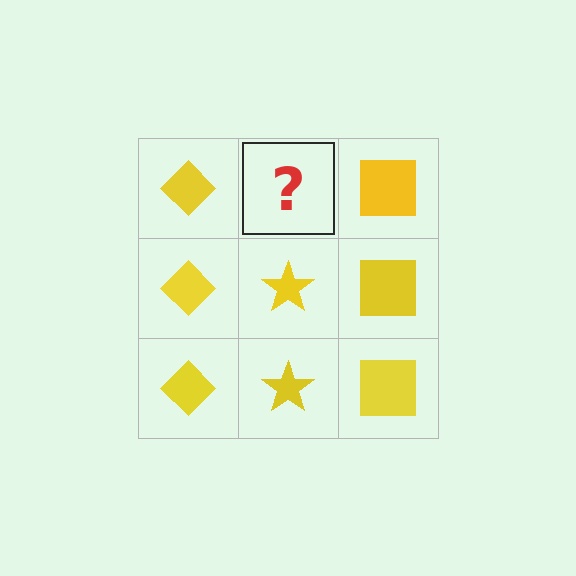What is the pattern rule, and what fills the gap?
The rule is that each column has a consistent shape. The gap should be filled with a yellow star.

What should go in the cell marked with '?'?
The missing cell should contain a yellow star.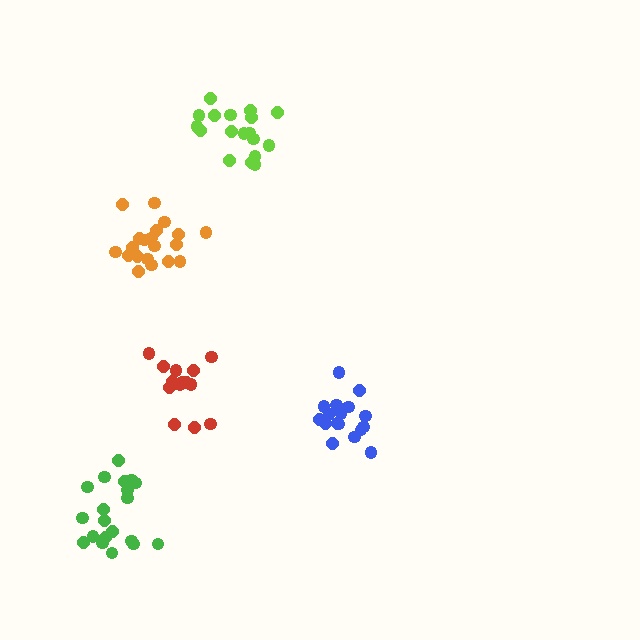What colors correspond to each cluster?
The clusters are colored: blue, lime, red, orange, green.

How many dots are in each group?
Group 1: 18 dots, Group 2: 18 dots, Group 3: 14 dots, Group 4: 20 dots, Group 5: 20 dots (90 total).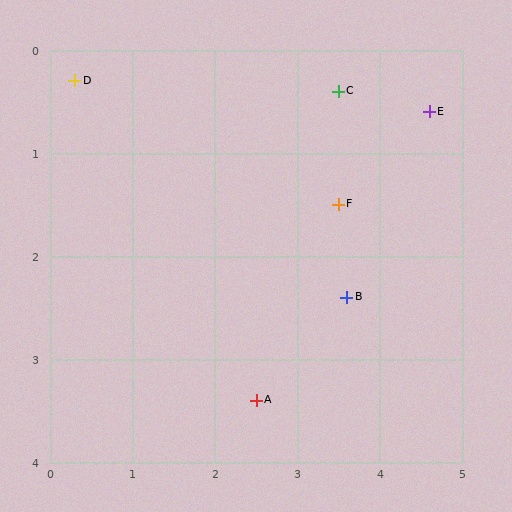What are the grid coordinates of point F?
Point F is at approximately (3.5, 1.5).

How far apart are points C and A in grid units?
Points C and A are about 3.2 grid units apart.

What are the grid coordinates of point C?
Point C is at approximately (3.5, 0.4).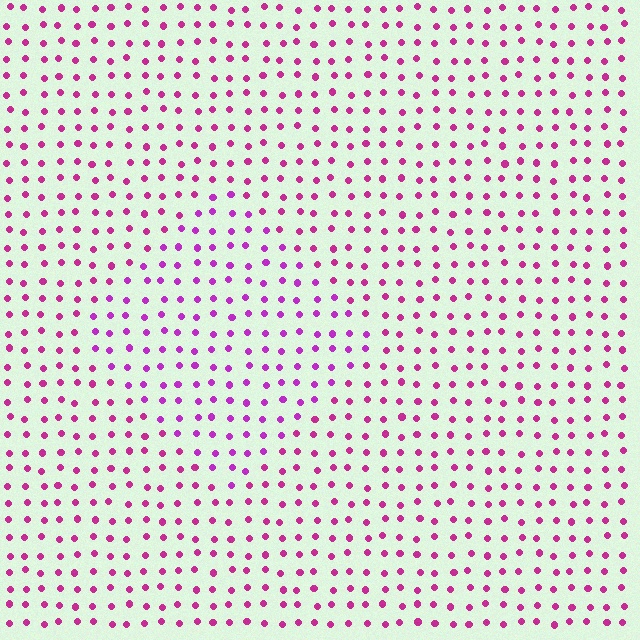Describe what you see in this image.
The image is filled with small magenta elements in a uniform arrangement. A diamond-shaped region is visible where the elements are tinted to a slightly different hue, forming a subtle color boundary.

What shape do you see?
I see a diamond.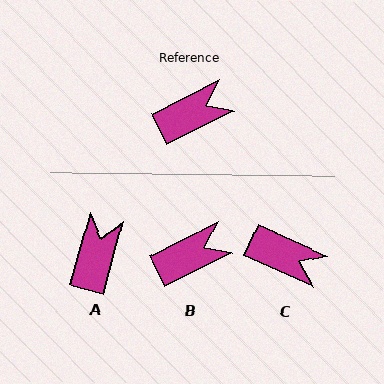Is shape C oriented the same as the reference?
No, it is off by about 51 degrees.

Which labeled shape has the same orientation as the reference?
B.